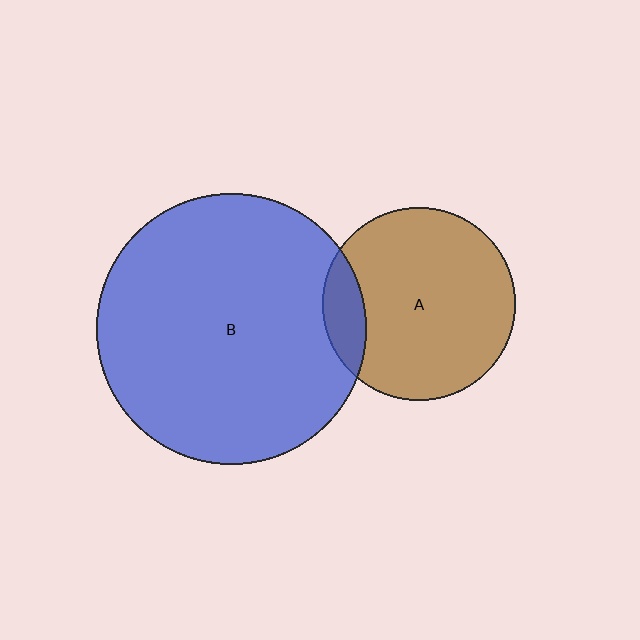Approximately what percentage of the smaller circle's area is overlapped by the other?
Approximately 15%.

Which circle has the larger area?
Circle B (blue).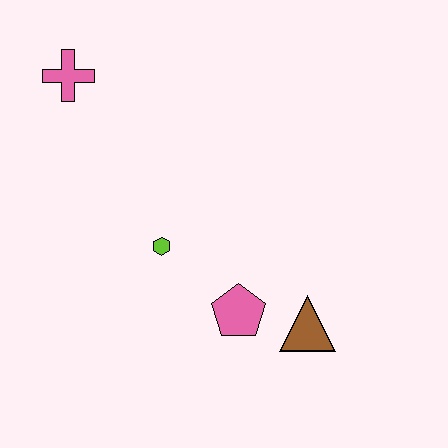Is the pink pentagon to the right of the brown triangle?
No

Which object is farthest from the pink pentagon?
The pink cross is farthest from the pink pentagon.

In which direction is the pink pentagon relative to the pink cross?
The pink pentagon is below the pink cross.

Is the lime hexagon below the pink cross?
Yes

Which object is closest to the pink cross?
The lime hexagon is closest to the pink cross.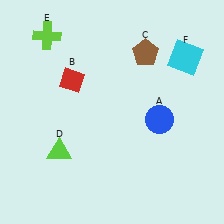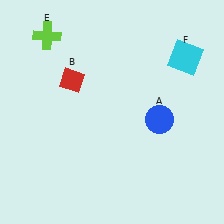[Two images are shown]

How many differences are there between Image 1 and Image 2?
There are 2 differences between the two images.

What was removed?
The lime triangle (D), the brown pentagon (C) were removed in Image 2.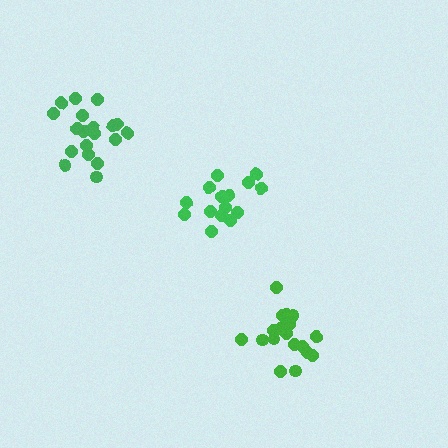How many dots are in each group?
Group 1: 19 dots, Group 2: 19 dots, Group 3: 15 dots (53 total).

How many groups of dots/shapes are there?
There are 3 groups.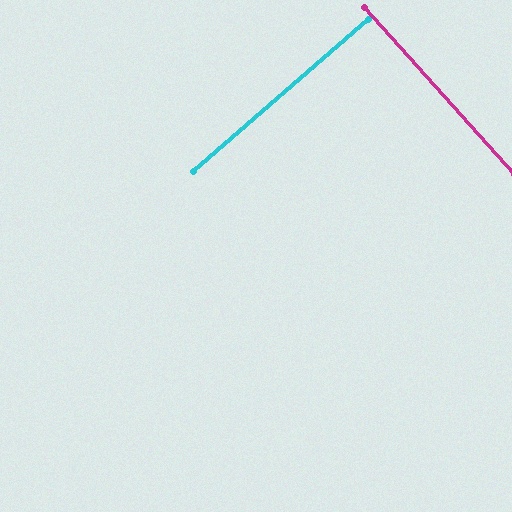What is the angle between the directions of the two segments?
Approximately 89 degrees.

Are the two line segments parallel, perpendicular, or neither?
Perpendicular — they meet at approximately 89°.